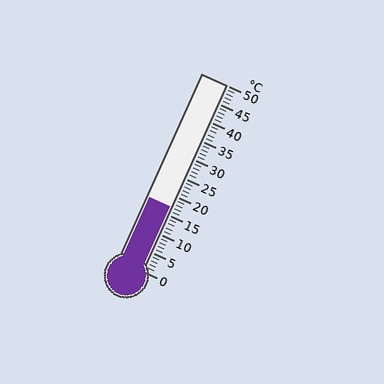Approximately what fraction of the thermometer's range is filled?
The thermometer is filled to approximately 35% of its range.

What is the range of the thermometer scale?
The thermometer scale ranges from 0°C to 50°C.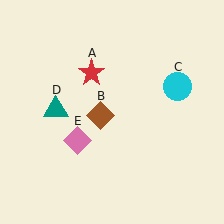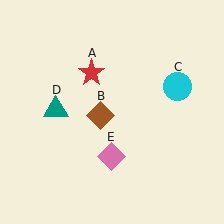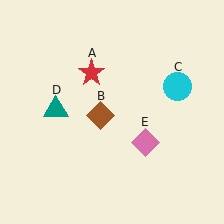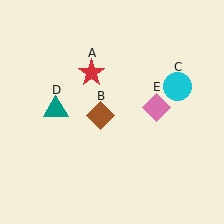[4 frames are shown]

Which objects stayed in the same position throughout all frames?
Red star (object A) and brown diamond (object B) and cyan circle (object C) and teal triangle (object D) remained stationary.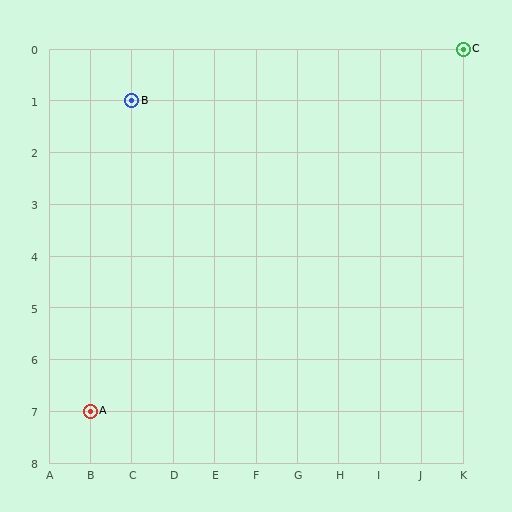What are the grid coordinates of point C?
Point C is at grid coordinates (K, 0).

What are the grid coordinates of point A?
Point A is at grid coordinates (B, 7).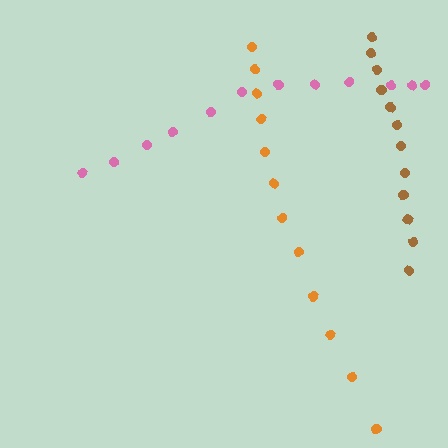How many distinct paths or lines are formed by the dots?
There are 3 distinct paths.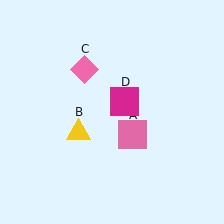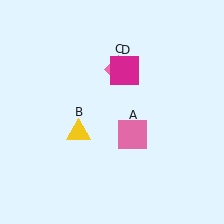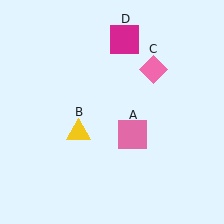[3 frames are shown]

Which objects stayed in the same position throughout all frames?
Pink square (object A) and yellow triangle (object B) remained stationary.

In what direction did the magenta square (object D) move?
The magenta square (object D) moved up.